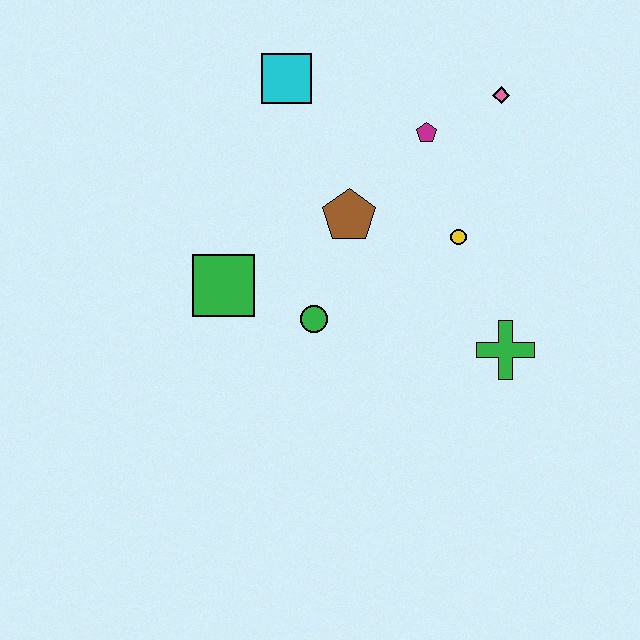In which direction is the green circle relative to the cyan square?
The green circle is below the cyan square.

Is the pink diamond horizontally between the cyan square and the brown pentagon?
No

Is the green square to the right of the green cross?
No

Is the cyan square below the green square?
No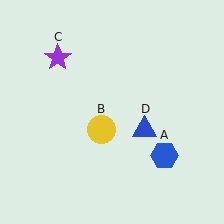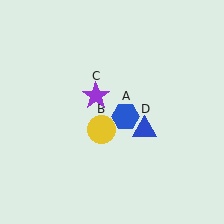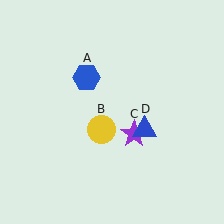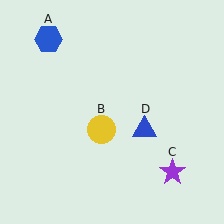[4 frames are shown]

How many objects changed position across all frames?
2 objects changed position: blue hexagon (object A), purple star (object C).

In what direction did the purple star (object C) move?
The purple star (object C) moved down and to the right.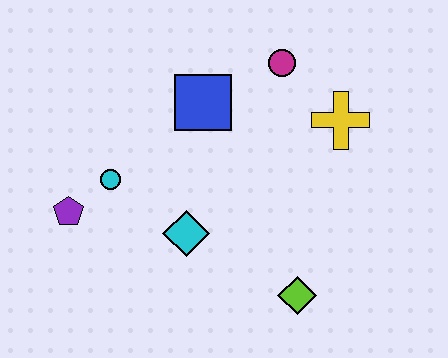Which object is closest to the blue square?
The magenta circle is closest to the blue square.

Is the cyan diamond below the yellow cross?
Yes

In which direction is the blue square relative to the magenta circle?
The blue square is to the left of the magenta circle.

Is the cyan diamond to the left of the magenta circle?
Yes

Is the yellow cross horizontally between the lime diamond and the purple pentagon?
No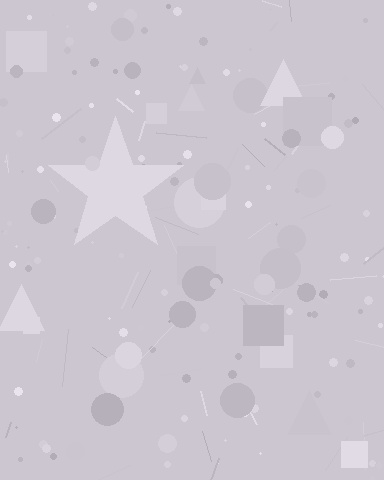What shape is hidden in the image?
A star is hidden in the image.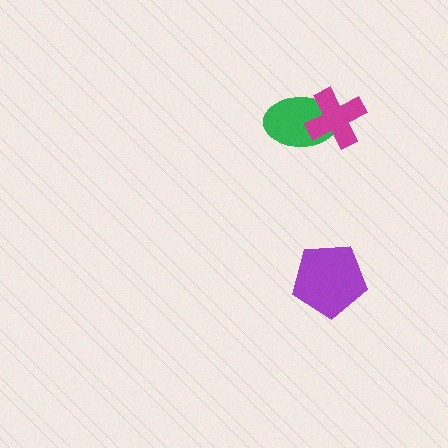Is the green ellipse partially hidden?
Yes, it is partially covered by another shape.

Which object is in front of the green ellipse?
The magenta cross is in front of the green ellipse.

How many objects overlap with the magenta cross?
1 object overlaps with the magenta cross.